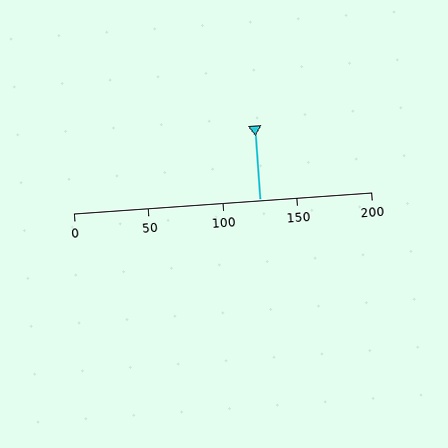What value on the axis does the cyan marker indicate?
The marker indicates approximately 125.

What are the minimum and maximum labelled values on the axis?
The axis runs from 0 to 200.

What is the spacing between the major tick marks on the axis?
The major ticks are spaced 50 apart.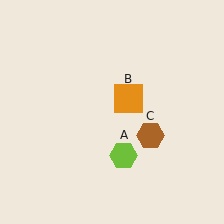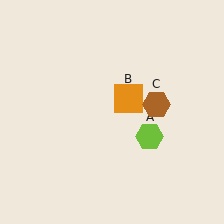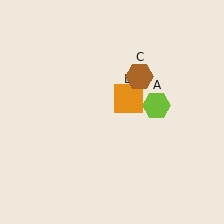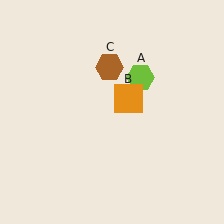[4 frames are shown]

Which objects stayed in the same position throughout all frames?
Orange square (object B) remained stationary.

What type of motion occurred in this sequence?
The lime hexagon (object A), brown hexagon (object C) rotated counterclockwise around the center of the scene.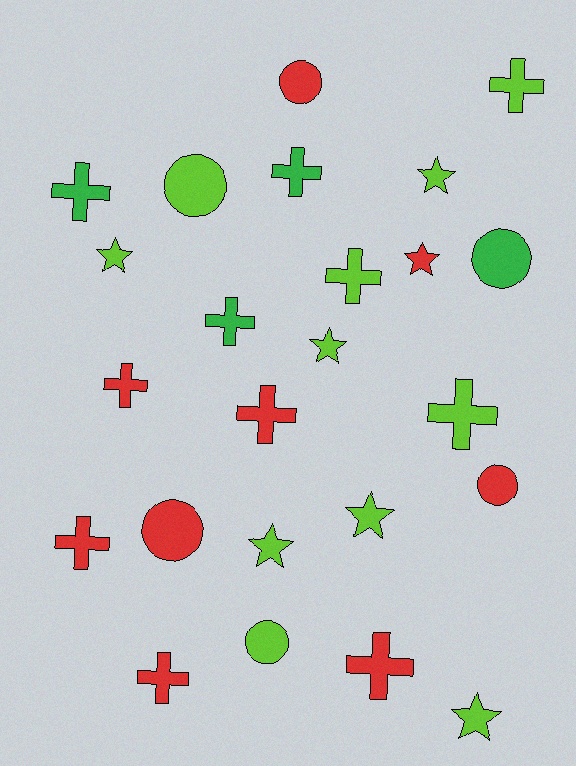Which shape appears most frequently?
Cross, with 11 objects.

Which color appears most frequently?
Lime, with 11 objects.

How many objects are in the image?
There are 24 objects.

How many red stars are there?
There is 1 red star.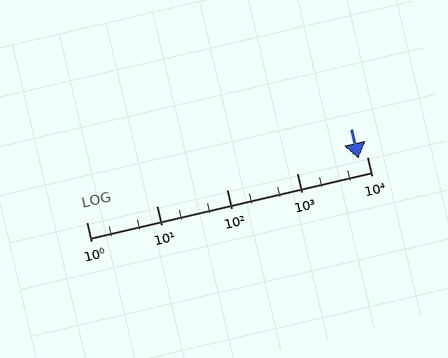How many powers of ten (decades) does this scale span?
The scale spans 4 decades, from 1 to 10000.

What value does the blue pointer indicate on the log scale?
The pointer indicates approximately 7700.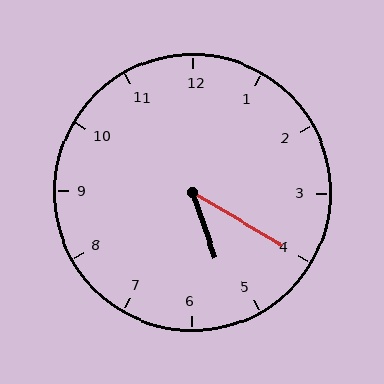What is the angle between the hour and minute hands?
Approximately 40 degrees.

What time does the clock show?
5:20.